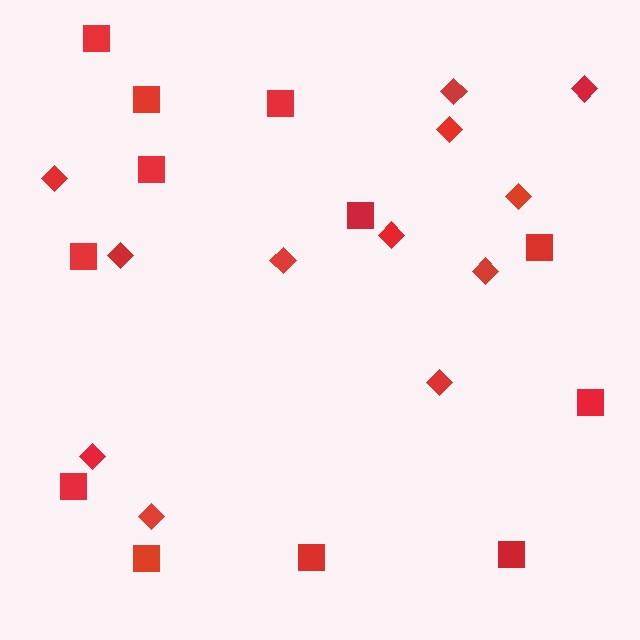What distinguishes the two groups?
There are 2 groups: one group of diamonds (12) and one group of squares (12).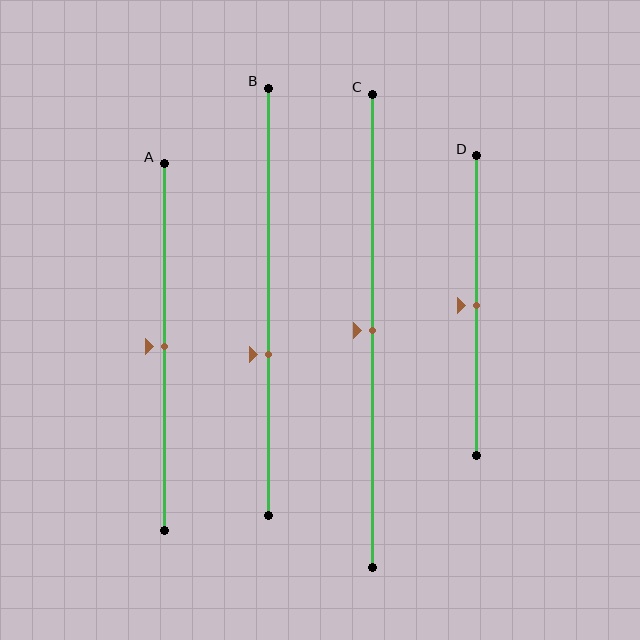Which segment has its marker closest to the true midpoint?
Segment A has its marker closest to the true midpoint.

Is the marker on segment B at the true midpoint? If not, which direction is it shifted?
No, the marker on segment B is shifted downward by about 12% of the segment length.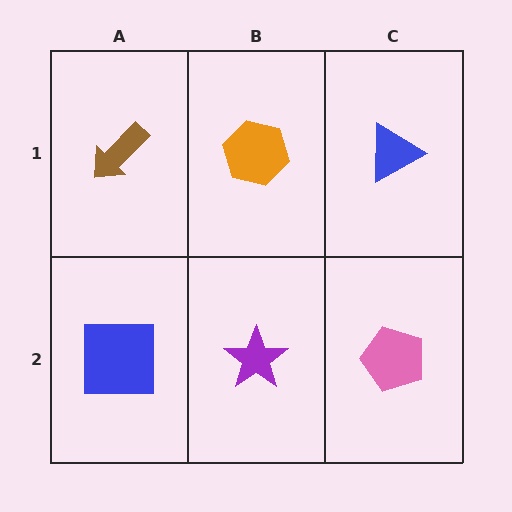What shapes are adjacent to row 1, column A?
A blue square (row 2, column A), an orange hexagon (row 1, column B).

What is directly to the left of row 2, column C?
A purple star.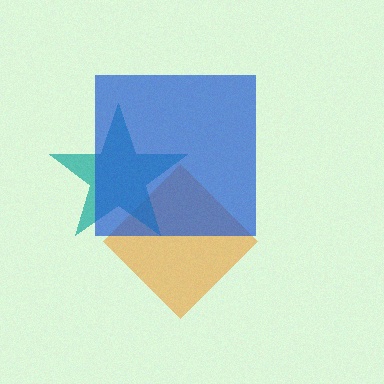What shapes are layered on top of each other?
The layered shapes are: an orange diamond, a teal star, a blue square.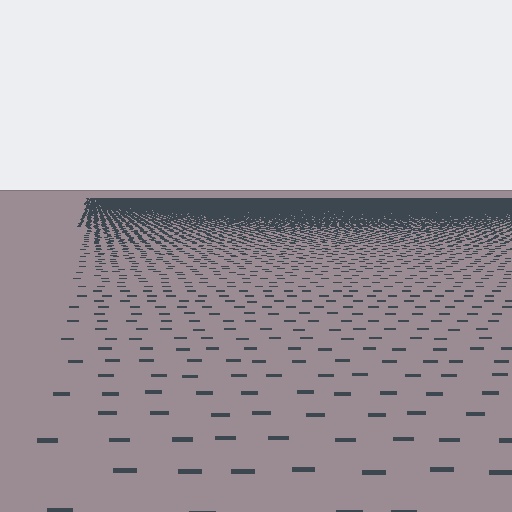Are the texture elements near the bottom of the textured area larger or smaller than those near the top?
Larger. Near the bottom, elements are closer to the viewer and appear at a bigger on-screen size.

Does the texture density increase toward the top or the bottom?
Density increases toward the top.